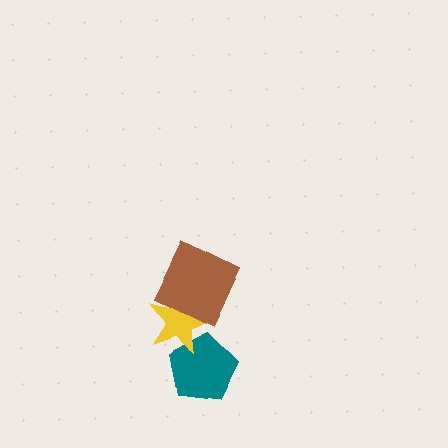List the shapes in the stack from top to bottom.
From top to bottom: the brown square, the yellow star, the teal pentagon.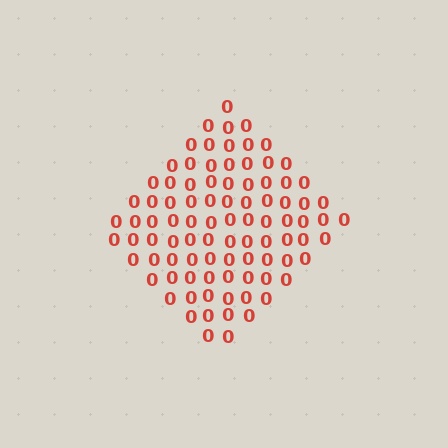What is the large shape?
The large shape is a diamond.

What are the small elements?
The small elements are digit 0's.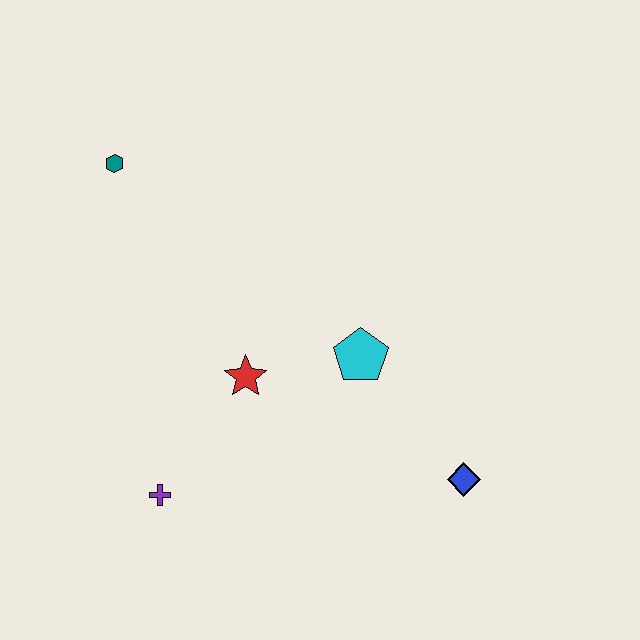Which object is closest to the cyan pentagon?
The red star is closest to the cyan pentagon.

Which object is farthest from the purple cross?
The teal hexagon is farthest from the purple cross.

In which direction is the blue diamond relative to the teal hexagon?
The blue diamond is to the right of the teal hexagon.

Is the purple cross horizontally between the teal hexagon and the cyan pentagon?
Yes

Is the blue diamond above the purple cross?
Yes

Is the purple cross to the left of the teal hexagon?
No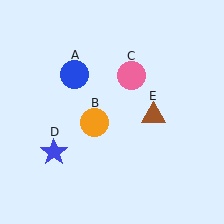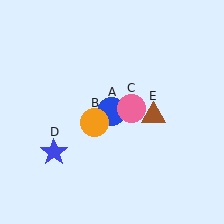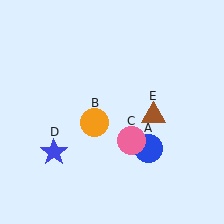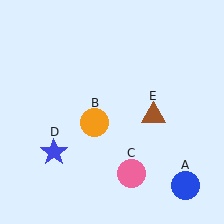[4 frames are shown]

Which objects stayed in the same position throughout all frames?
Orange circle (object B) and blue star (object D) and brown triangle (object E) remained stationary.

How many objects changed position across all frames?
2 objects changed position: blue circle (object A), pink circle (object C).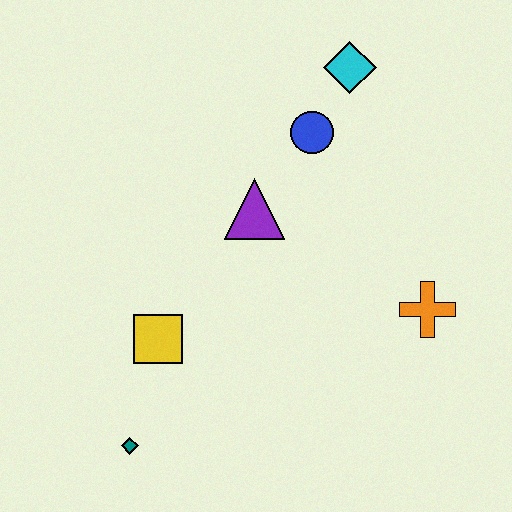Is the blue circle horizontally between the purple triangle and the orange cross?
Yes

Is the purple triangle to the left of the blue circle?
Yes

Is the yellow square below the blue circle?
Yes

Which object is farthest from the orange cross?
The teal diamond is farthest from the orange cross.